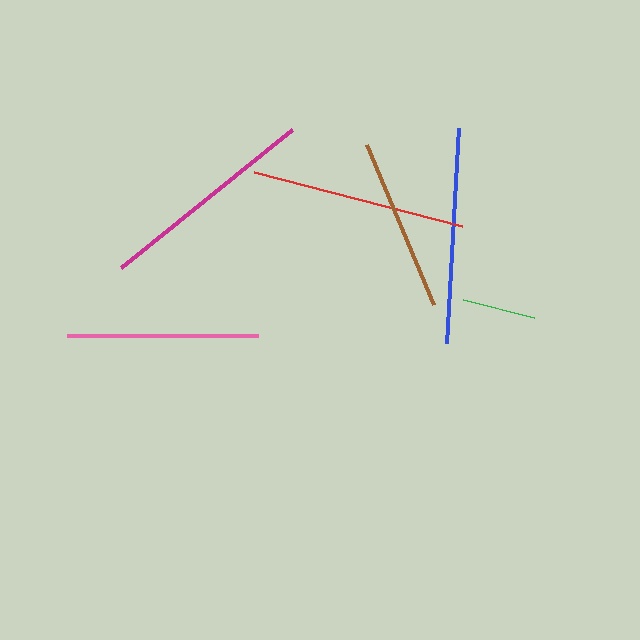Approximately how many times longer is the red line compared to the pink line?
The red line is approximately 1.1 times the length of the pink line.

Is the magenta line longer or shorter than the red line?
The magenta line is longer than the red line.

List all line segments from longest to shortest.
From longest to shortest: magenta, blue, red, pink, brown, green.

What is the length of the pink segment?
The pink segment is approximately 190 pixels long.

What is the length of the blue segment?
The blue segment is approximately 216 pixels long.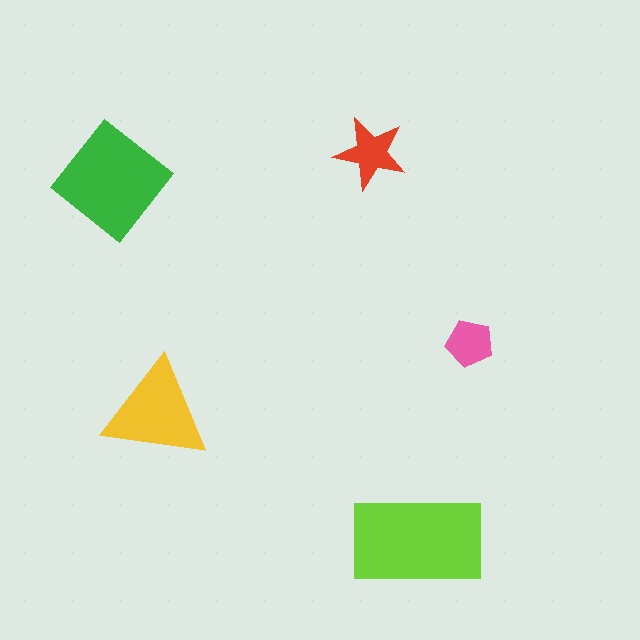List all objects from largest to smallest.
The lime rectangle, the green diamond, the yellow triangle, the red star, the pink pentagon.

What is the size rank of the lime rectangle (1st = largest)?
1st.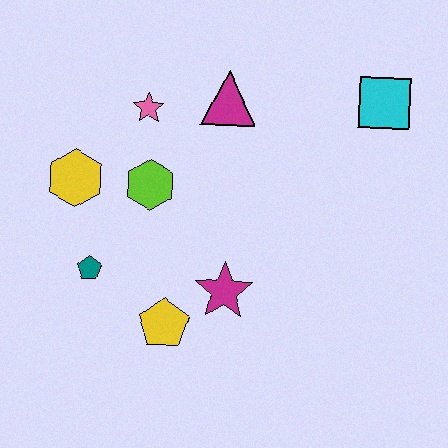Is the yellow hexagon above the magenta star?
Yes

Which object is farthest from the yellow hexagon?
The cyan square is farthest from the yellow hexagon.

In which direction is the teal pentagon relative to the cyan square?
The teal pentagon is to the left of the cyan square.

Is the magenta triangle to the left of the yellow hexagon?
No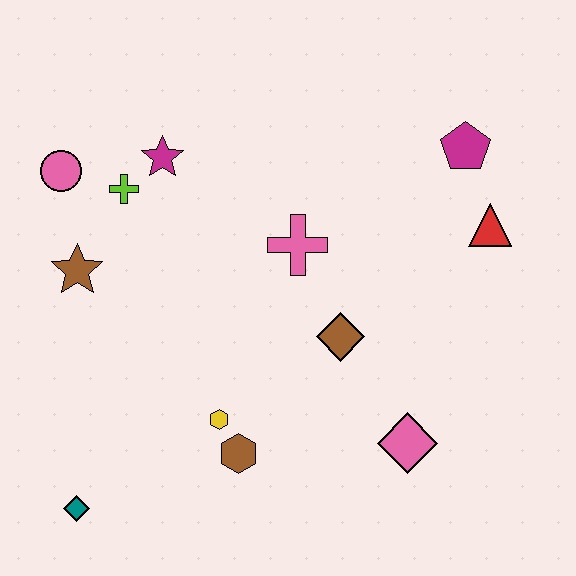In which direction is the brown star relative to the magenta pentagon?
The brown star is to the left of the magenta pentagon.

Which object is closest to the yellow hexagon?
The brown hexagon is closest to the yellow hexagon.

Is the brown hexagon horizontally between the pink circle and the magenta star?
No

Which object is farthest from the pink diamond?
The pink circle is farthest from the pink diamond.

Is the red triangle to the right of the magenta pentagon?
Yes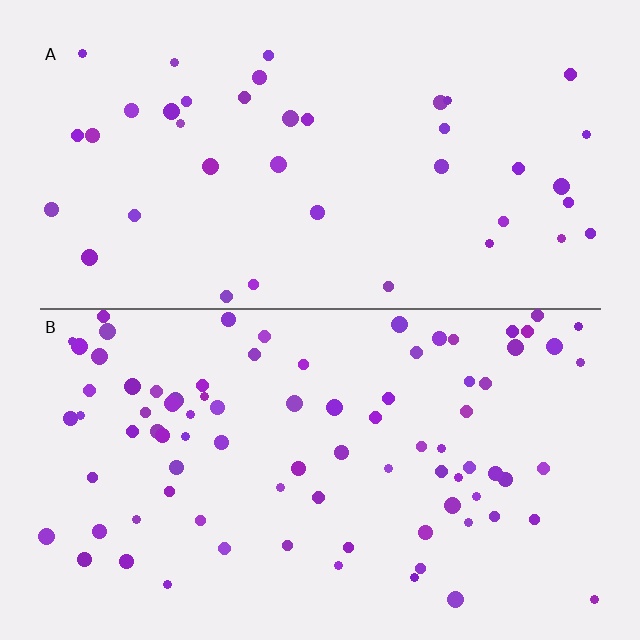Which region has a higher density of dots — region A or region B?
B (the bottom).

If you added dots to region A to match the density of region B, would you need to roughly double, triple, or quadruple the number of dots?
Approximately double.